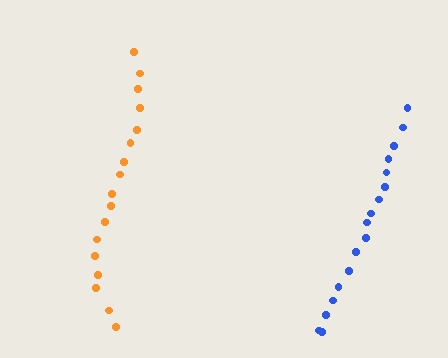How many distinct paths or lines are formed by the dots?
There are 2 distinct paths.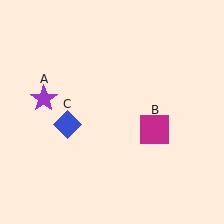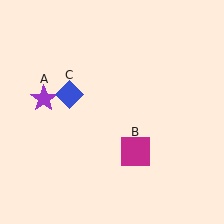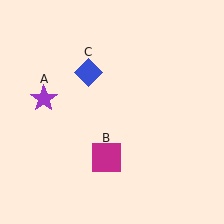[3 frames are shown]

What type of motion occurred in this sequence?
The magenta square (object B), blue diamond (object C) rotated clockwise around the center of the scene.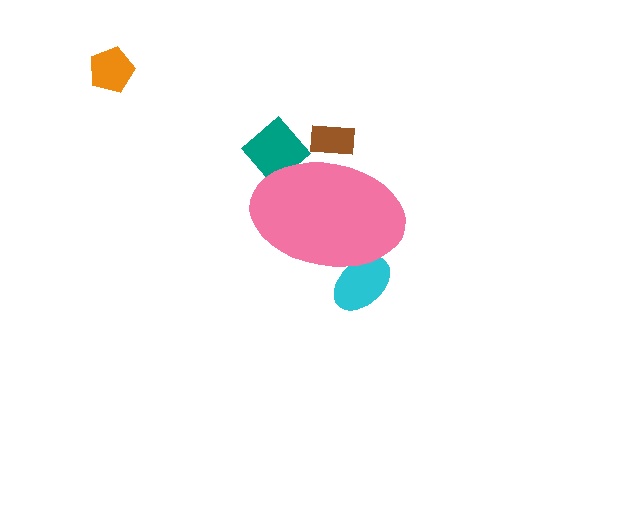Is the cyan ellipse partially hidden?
Yes, the cyan ellipse is partially hidden behind the pink ellipse.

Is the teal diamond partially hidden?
Yes, the teal diamond is partially hidden behind the pink ellipse.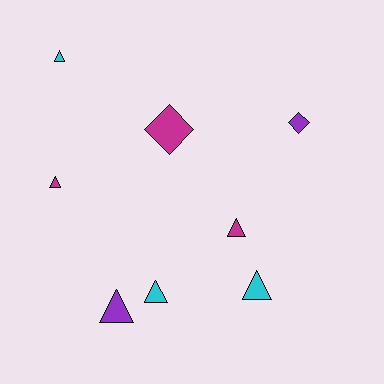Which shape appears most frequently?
Triangle, with 6 objects.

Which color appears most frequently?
Cyan, with 3 objects.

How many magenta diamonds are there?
There is 1 magenta diamond.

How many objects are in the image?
There are 8 objects.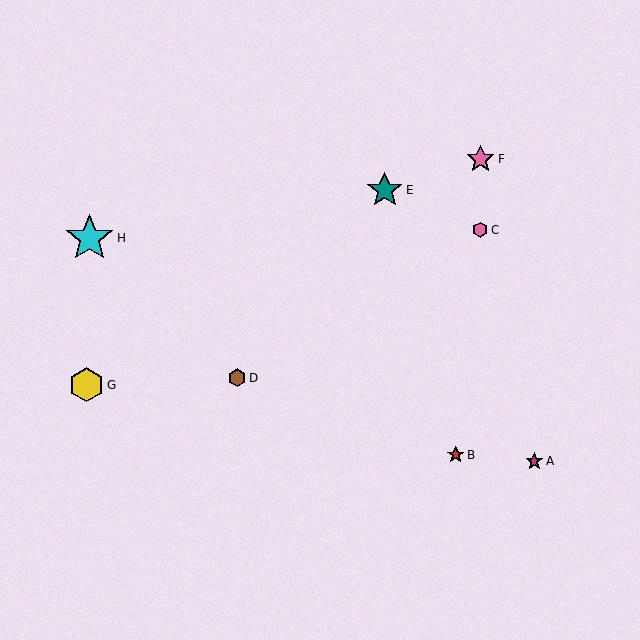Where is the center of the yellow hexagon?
The center of the yellow hexagon is at (87, 385).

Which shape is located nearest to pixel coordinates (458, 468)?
The red star (labeled B) at (456, 455) is nearest to that location.